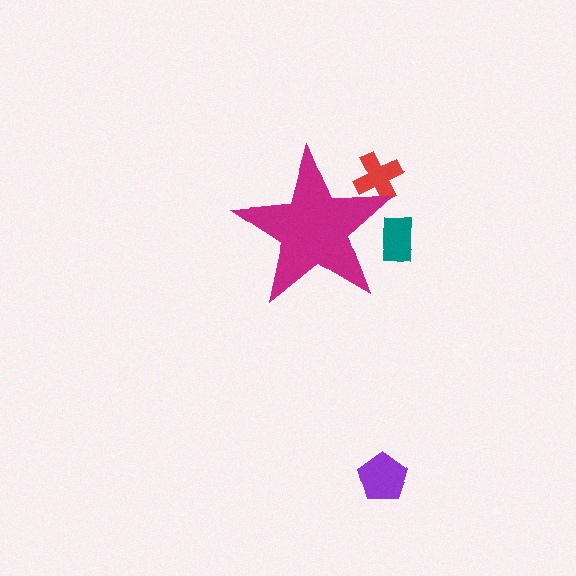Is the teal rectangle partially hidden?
Yes, the teal rectangle is partially hidden behind the magenta star.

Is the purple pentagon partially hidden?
No, the purple pentagon is fully visible.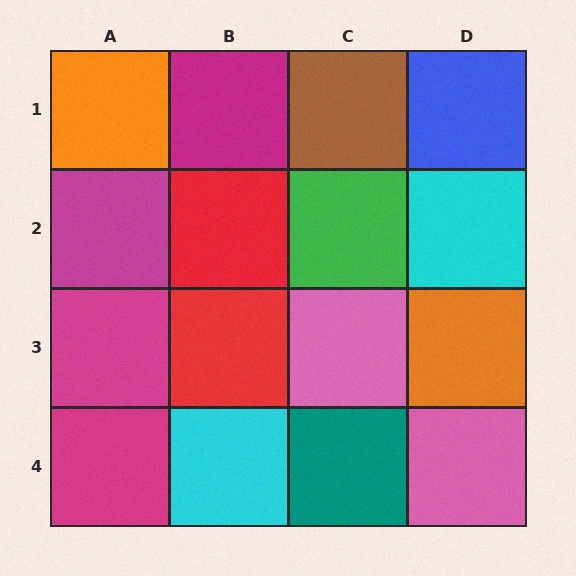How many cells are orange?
2 cells are orange.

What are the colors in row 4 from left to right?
Magenta, cyan, teal, pink.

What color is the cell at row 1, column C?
Brown.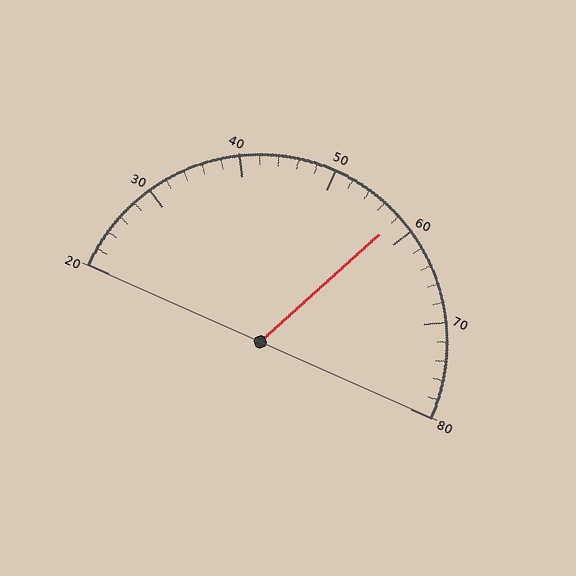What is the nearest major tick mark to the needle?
The nearest major tick mark is 60.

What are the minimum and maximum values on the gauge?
The gauge ranges from 20 to 80.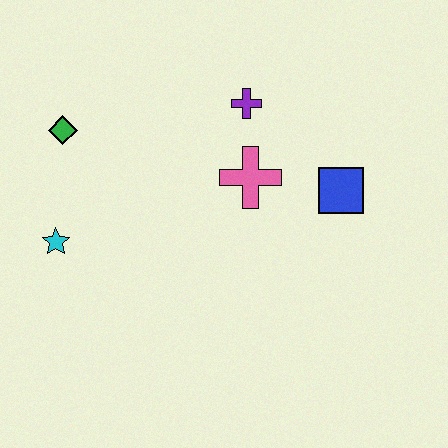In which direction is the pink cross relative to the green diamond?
The pink cross is to the right of the green diamond.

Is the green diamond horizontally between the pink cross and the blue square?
No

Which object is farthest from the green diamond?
The blue square is farthest from the green diamond.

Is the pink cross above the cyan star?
Yes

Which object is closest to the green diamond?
The cyan star is closest to the green diamond.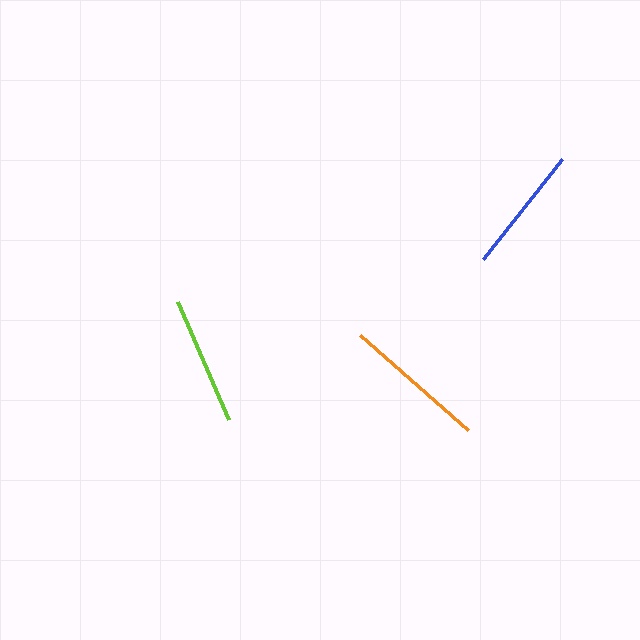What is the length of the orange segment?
The orange segment is approximately 144 pixels long.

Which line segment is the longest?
The orange line is the longest at approximately 144 pixels.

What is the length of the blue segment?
The blue segment is approximately 128 pixels long.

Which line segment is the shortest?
The blue line is the shortest at approximately 128 pixels.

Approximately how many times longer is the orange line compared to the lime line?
The orange line is approximately 1.1 times the length of the lime line.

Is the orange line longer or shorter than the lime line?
The orange line is longer than the lime line.